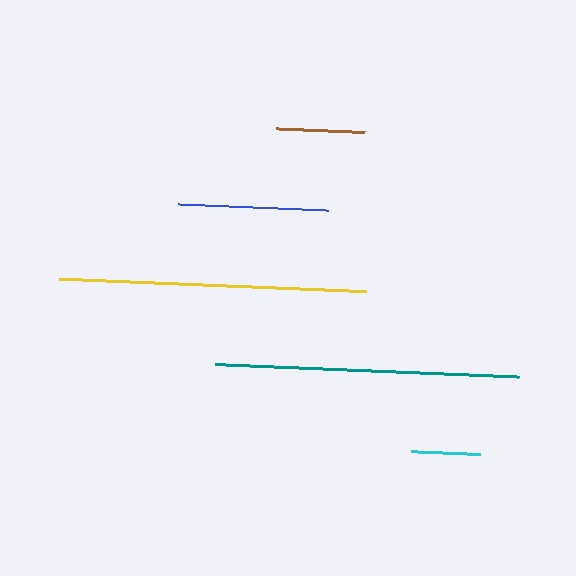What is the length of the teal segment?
The teal segment is approximately 304 pixels long.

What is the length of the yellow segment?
The yellow segment is approximately 308 pixels long.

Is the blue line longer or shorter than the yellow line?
The yellow line is longer than the blue line.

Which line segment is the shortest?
The cyan line is the shortest at approximately 69 pixels.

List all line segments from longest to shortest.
From longest to shortest: yellow, teal, blue, brown, cyan.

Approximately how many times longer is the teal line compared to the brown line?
The teal line is approximately 3.4 times the length of the brown line.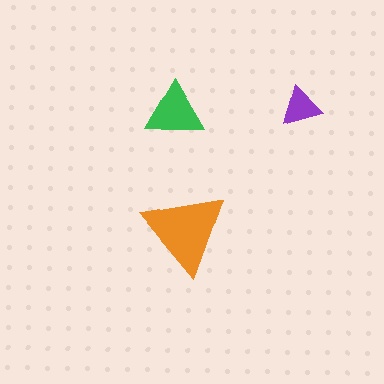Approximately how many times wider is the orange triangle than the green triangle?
About 1.5 times wider.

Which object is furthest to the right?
The purple triangle is rightmost.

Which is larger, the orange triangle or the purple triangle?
The orange one.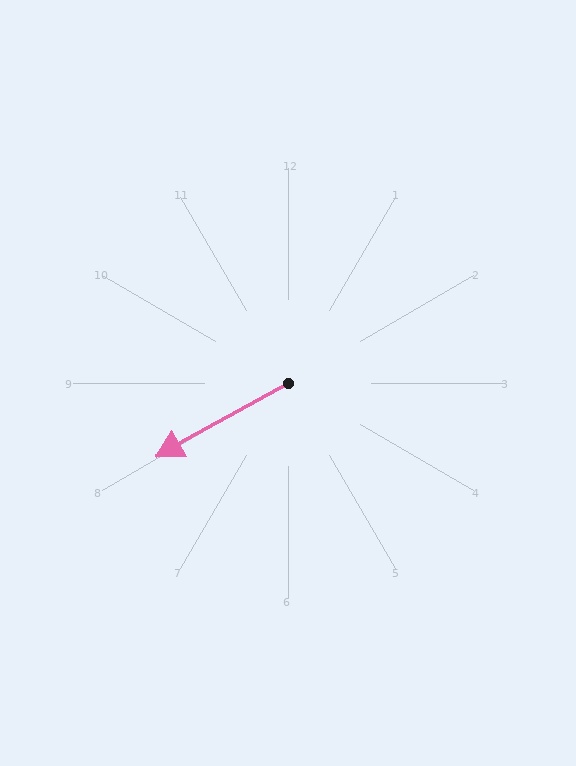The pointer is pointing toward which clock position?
Roughly 8 o'clock.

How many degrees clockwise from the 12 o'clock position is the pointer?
Approximately 241 degrees.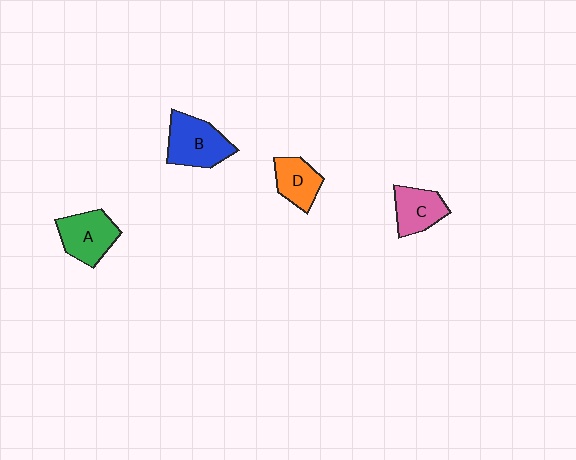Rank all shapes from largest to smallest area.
From largest to smallest: B (blue), A (green), C (pink), D (orange).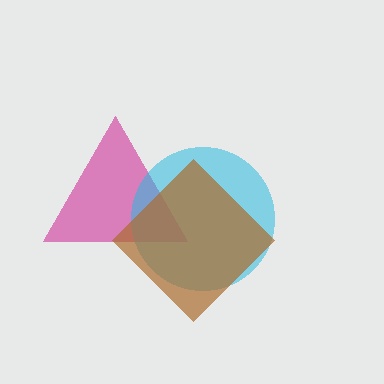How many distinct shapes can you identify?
There are 3 distinct shapes: a magenta triangle, a cyan circle, a brown diamond.